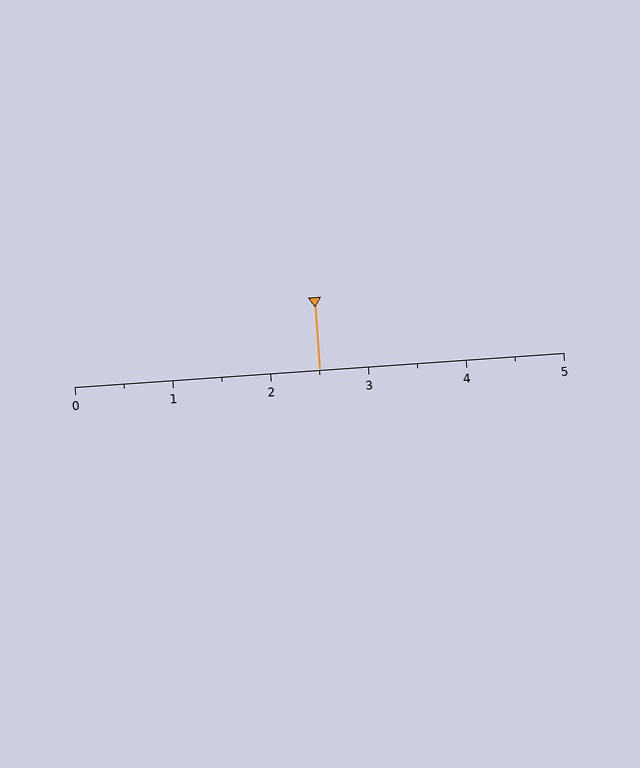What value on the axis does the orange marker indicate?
The marker indicates approximately 2.5.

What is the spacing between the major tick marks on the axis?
The major ticks are spaced 1 apart.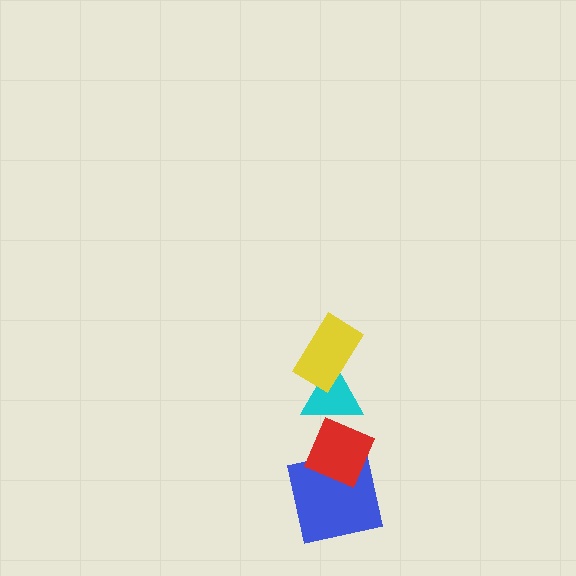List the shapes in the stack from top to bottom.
From top to bottom: the yellow rectangle, the cyan triangle, the red diamond, the blue square.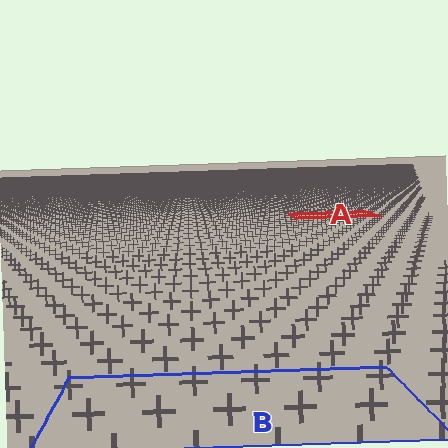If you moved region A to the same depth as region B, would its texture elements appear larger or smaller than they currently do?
They would appear larger. At a closer depth, the same texture elements are projected at a bigger on-screen size.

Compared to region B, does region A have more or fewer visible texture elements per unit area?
Region A has more texture elements per unit area — they are packed more densely because it is farther away.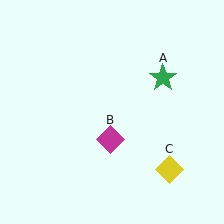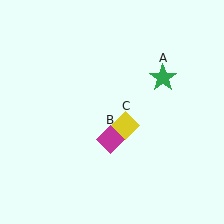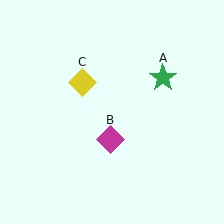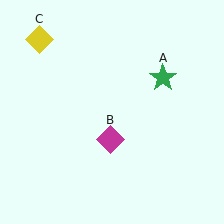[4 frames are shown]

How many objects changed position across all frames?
1 object changed position: yellow diamond (object C).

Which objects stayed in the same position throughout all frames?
Green star (object A) and magenta diamond (object B) remained stationary.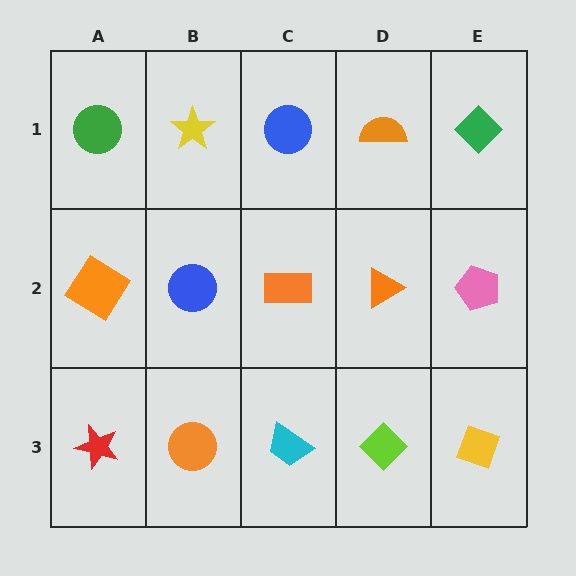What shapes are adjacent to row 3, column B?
A blue circle (row 2, column B), a red star (row 3, column A), a cyan trapezoid (row 3, column C).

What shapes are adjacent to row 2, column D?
An orange semicircle (row 1, column D), a lime diamond (row 3, column D), an orange rectangle (row 2, column C), a pink pentagon (row 2, column E).